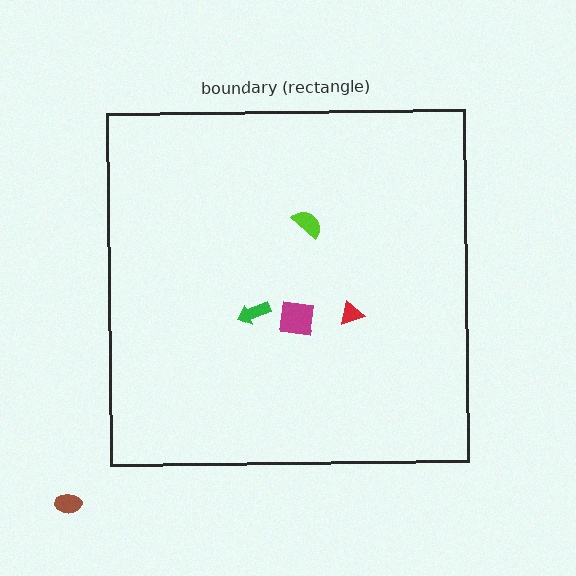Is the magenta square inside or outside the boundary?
Inside.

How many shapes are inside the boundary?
4 inside, 1 outside.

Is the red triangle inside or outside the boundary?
Inside.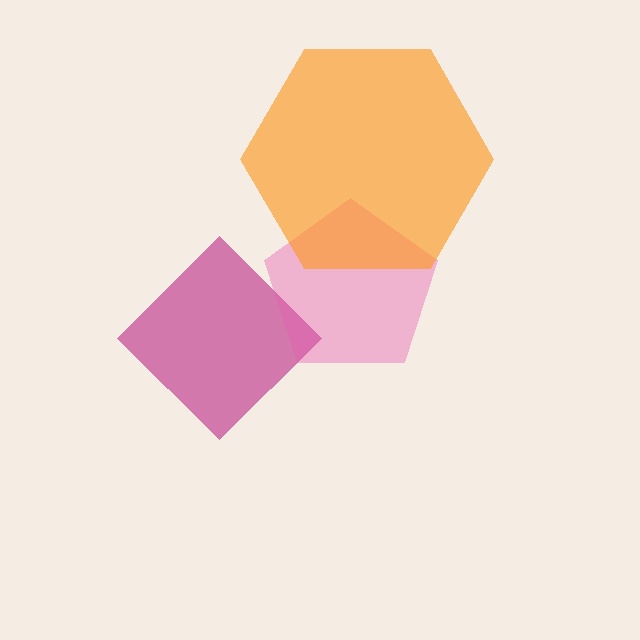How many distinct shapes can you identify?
There are 3 distinct shapes: a magenta diamond, a pink pentagon, an orange hexagon.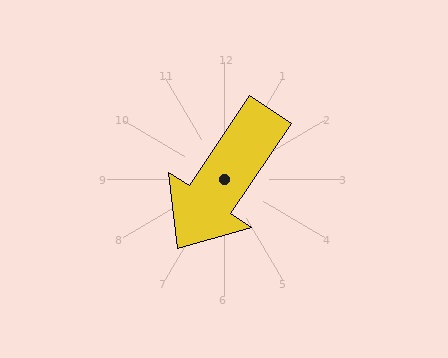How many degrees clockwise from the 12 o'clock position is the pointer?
Approximately 214 degrees.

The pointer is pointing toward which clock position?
Roughly 7 o'clock.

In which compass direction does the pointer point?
Southwest.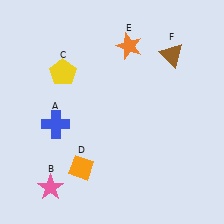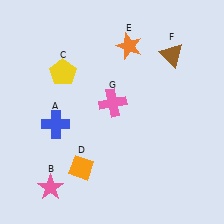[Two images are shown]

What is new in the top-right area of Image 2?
A pink cross (G) was added in the top-right area of Image 2.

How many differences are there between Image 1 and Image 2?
There is 1 difference between the two images.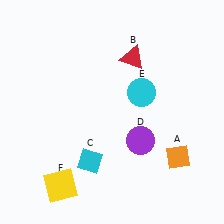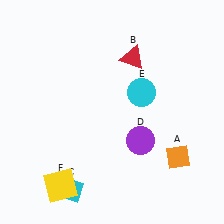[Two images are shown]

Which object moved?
The cyan diamond (C) moved down.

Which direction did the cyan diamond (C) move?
The cyan diamond (C) moved down.